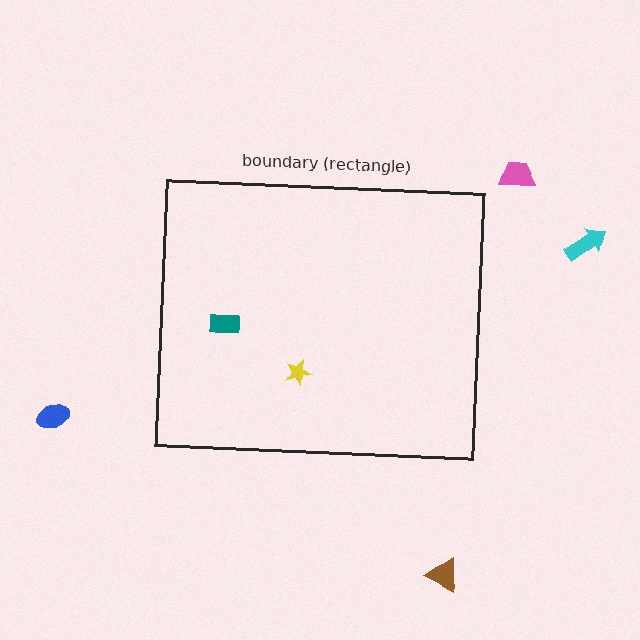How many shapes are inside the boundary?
2 inside, 4 outside.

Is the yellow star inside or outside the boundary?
Inside.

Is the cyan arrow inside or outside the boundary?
Outside.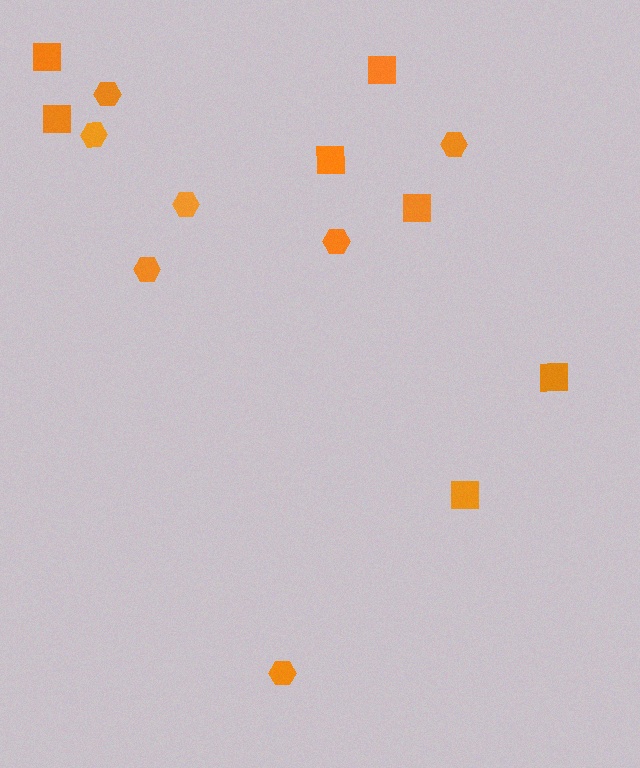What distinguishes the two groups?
There are 2 groups: one group of hexagons (7) and one group of squares (7).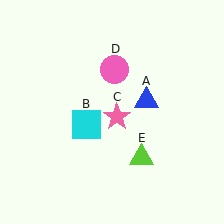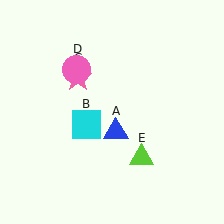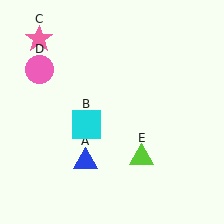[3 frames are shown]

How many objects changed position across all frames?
3 objects changed position: blue triangle (object A), pink star (object C), pink circle (object D).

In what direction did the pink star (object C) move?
The pink star (object C) moved up and to the left.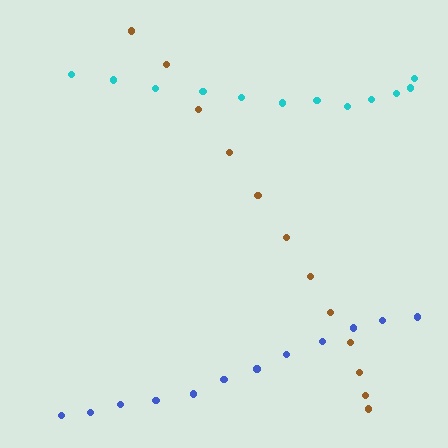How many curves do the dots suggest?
There are 3 distinct paths.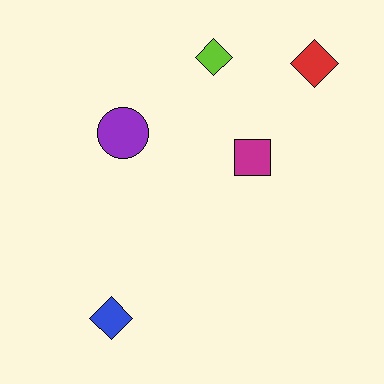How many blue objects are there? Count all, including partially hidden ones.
There is 1 blue object.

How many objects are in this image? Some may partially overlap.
There are 5 objects.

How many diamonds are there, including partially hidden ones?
There are 3 diamonds.